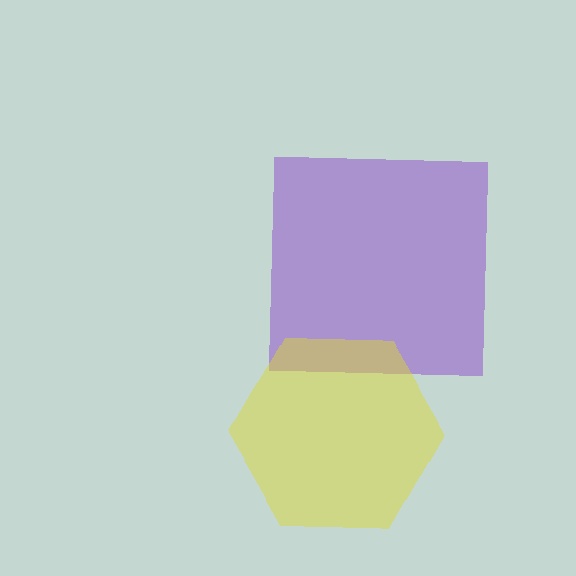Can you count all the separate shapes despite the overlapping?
Yes, there are 2 separate shapes.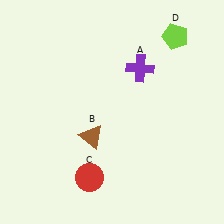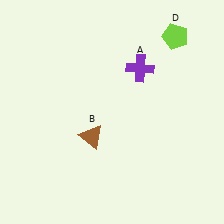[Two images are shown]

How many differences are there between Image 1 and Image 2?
There is 1 difference between the two images.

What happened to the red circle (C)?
The red circle (C) was removed in Image 2. It was in the bottom-left area of Image 1.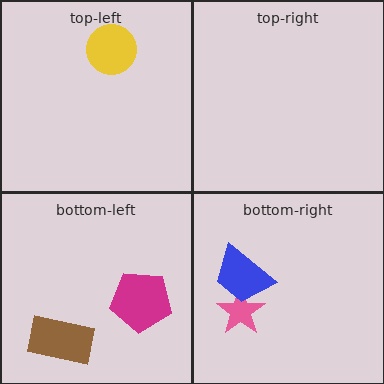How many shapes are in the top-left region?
1.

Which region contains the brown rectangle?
The bottom-left region.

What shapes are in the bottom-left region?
The brown rectangle, the magenta pentagon.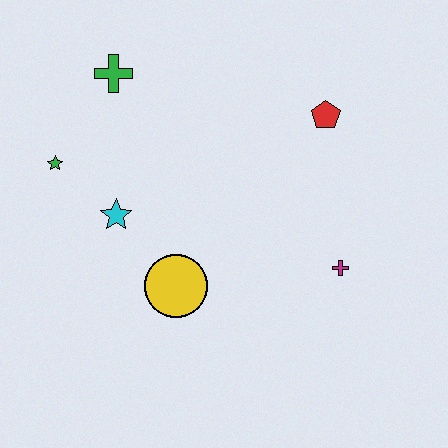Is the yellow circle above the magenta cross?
No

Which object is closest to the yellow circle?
The cyan star is closest to the yellow circle.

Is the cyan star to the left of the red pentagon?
Yes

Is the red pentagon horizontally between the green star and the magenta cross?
Yes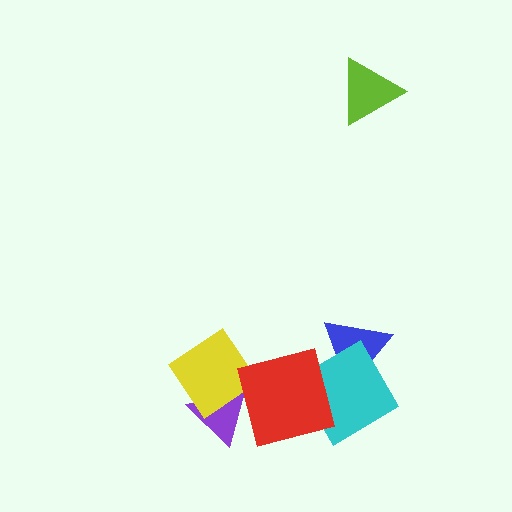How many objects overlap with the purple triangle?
2 objects overlap with the purple triangle.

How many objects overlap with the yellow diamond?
2 objects overlap with the yellow diamond.